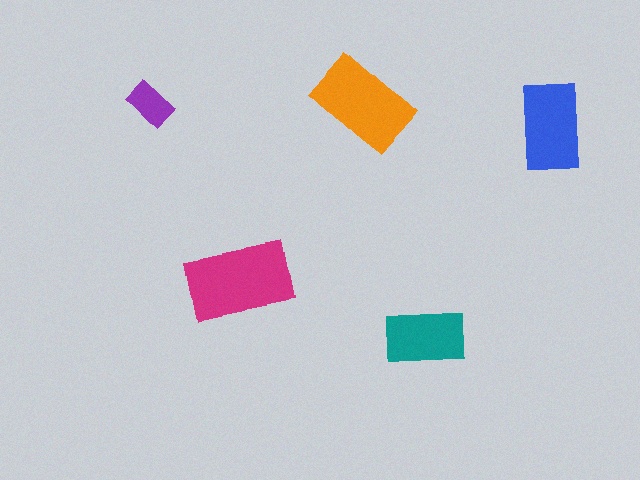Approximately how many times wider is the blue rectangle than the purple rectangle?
About 2 times wider.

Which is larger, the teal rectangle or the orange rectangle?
The orange one.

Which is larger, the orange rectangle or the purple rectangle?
The orange one.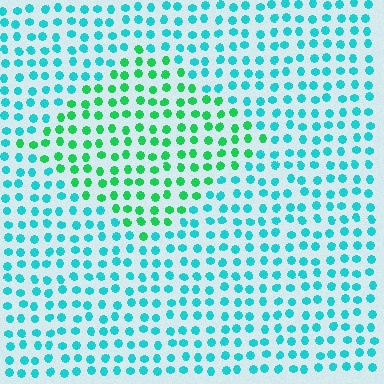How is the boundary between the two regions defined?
The boundary is defined purely by a slight shift in hue (about 41 degrees). Spacing, size, and orientation are identical on both sides.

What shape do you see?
I see a diamond.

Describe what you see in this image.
The image is filled with small cyan elements in a uniform arrangement. A diamond-shaped region is visible where the elements are tinted to a slightly different hue, forming a subtle color boundary.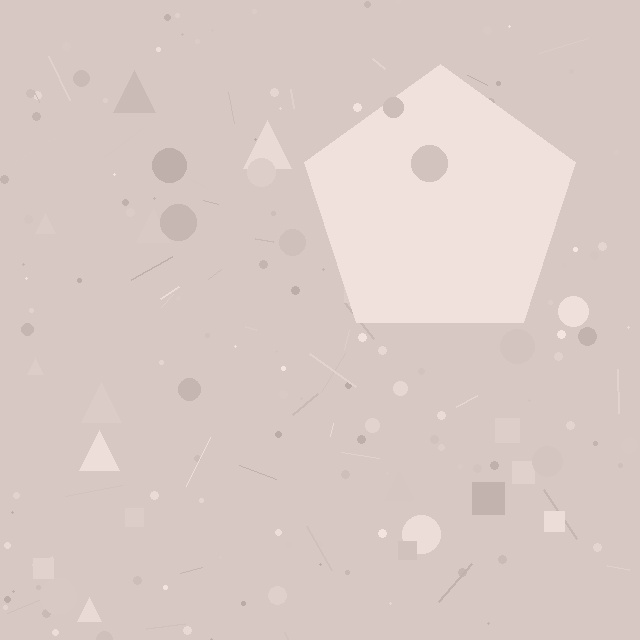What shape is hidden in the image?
A pentagon is hidden in the image.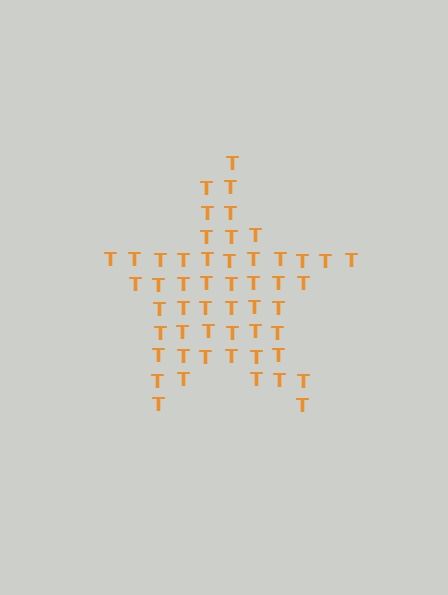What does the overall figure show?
The overall figure shows a star.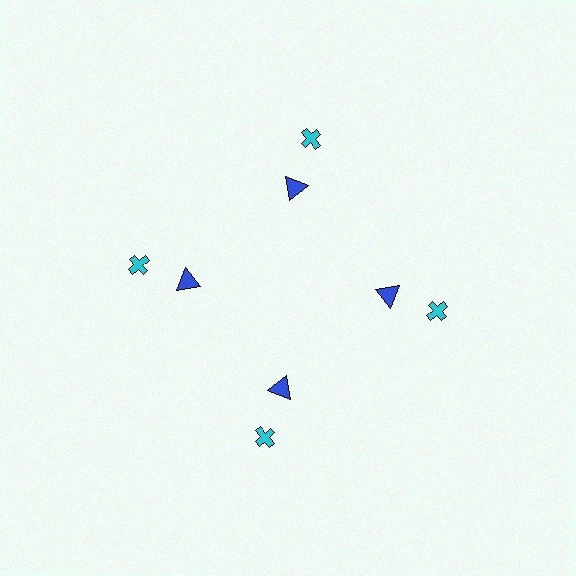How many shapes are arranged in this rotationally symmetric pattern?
There are 8 shapes, arranged in 4 groups of 2.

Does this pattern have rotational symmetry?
Yes, this pattern has 4-fold rotational symmetry. It looks the same after rotating 90 degrees around the center.